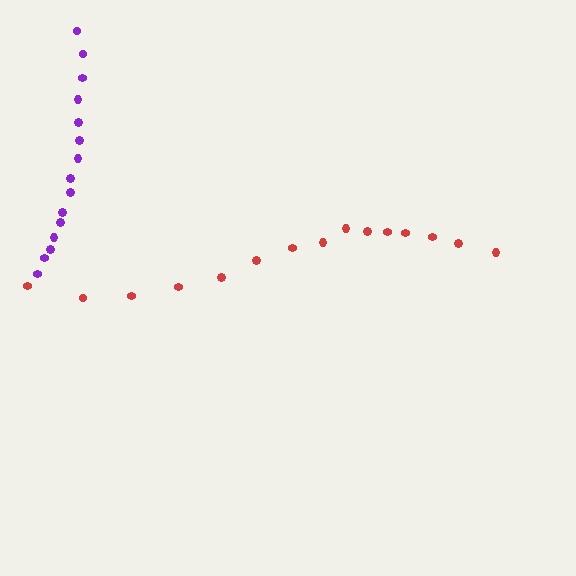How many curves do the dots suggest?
There are 2 distinct paths.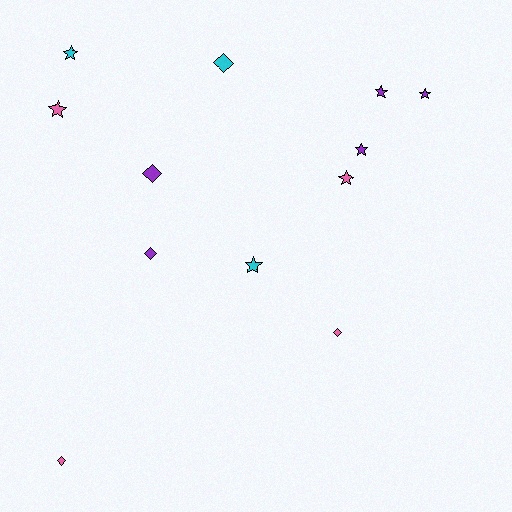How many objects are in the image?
There are 12 objects.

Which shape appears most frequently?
Star, with 7 objects.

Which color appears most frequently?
Purple, with 5 objects.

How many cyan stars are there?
There are 2 cyan stars.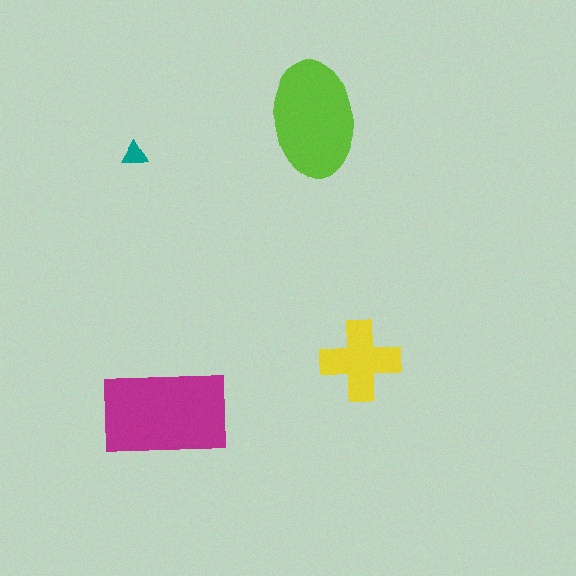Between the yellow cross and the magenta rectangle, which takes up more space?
The magenta rectangle.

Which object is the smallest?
The teal triangle.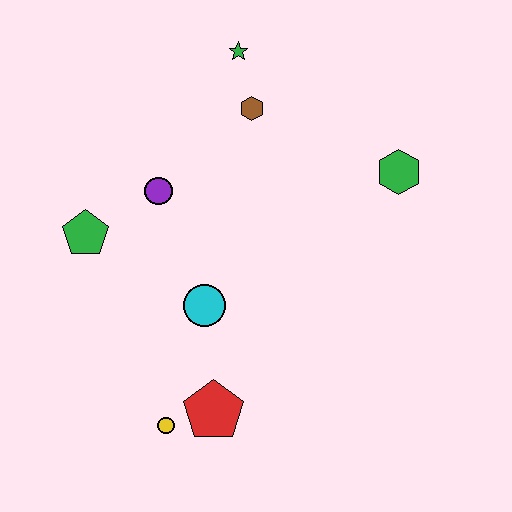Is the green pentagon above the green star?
No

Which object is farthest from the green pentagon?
The green hexagon is farthest from the green pentagon.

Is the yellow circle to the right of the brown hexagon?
No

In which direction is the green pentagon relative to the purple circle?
The green pentagon is to the left of the purple circle.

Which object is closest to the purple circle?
The green pentagon is closest to the purple circle.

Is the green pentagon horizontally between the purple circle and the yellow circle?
No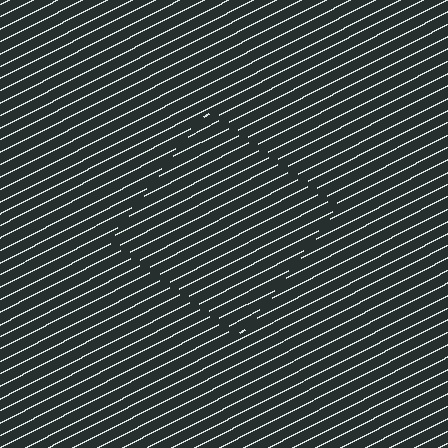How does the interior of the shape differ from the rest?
The interior of the shape contains the same grating, shifted by half a period — the contour is defined by the phase discontinuity where line-ends from the inner and outer gratings abut.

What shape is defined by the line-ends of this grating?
An illusory square. The interior of the shape contains the same grating, shifted by half a period — the contour is defined by the phase discontinuity where line-ends from the inner and outer gratings abut.